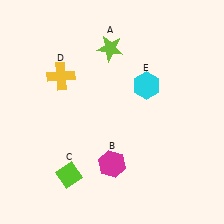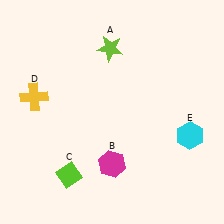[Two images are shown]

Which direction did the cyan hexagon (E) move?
The cyan hexagon (E) moved down.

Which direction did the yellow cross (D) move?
The yellow cross (D) moved left.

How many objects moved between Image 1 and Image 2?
2 objects moved between the two images.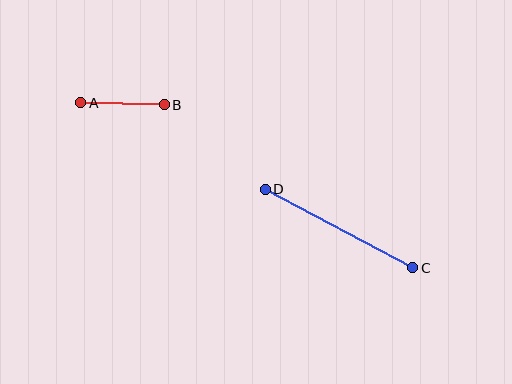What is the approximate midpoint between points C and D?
The midpoint is at approximately (339, 228) pixels.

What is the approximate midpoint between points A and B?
The midpoint is at approximately (123, 104) pixels.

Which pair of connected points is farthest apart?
Points C and D are farthest apart.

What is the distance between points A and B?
The distance is approximately 84 pixels.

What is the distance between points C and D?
The distance is approximately 167 pixels.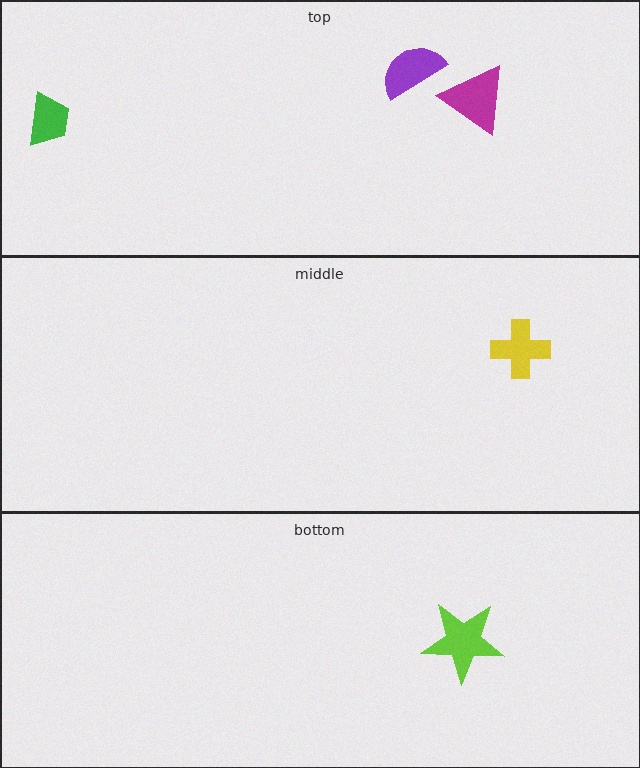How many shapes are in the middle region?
1.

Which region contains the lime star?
The bottom region.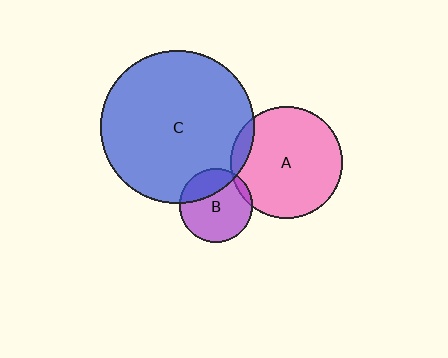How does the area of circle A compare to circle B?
Approximately 2.3 times.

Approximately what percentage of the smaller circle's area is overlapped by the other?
Approximately 10%.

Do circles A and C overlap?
Yes.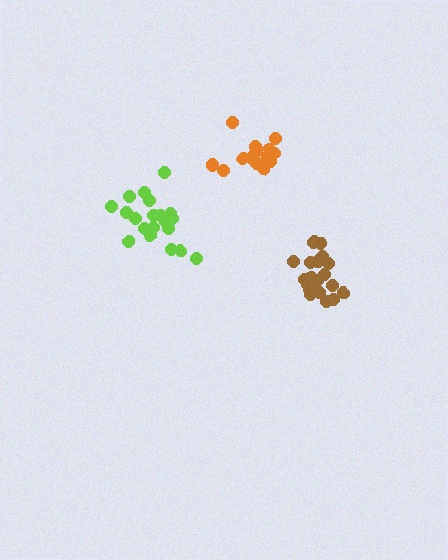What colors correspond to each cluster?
The clusters are colored: brown, lime, orange.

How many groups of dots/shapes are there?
There are 3 groups.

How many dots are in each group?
Group 1: 20 dots, Group 2: 20 dots, Group 3: 15 dots (55 total).